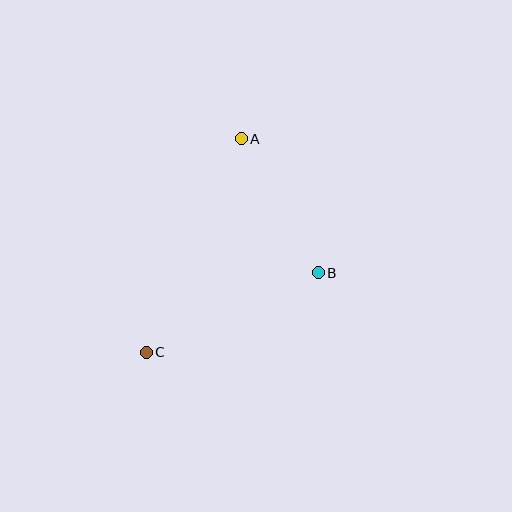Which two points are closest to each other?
Points A and B are closest to each other.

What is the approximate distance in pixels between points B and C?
The distance between B and C is approximately 189 pixels.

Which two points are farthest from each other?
Points A and C are farthest from each other.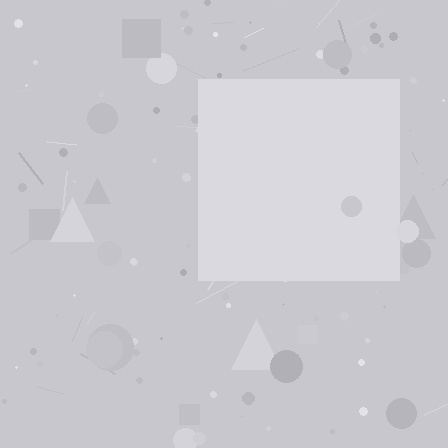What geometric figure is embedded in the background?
A square is embedded in the background.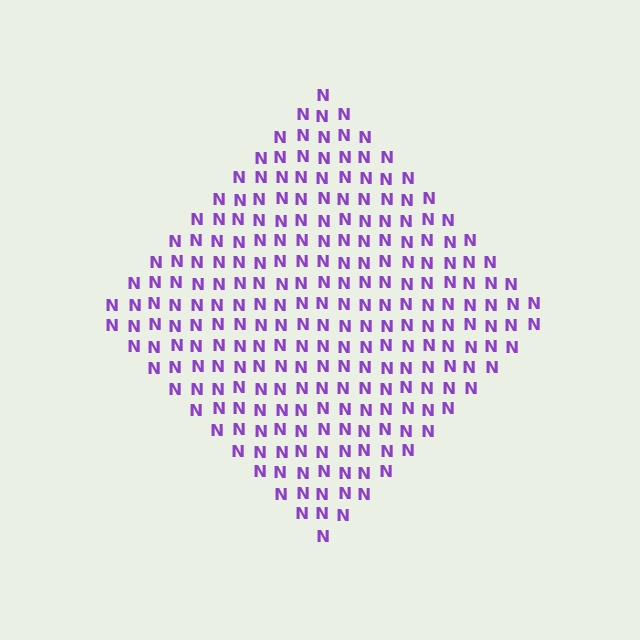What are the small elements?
The small elements are letter N's.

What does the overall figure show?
The overall figure shows a diamond.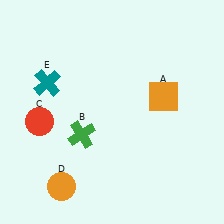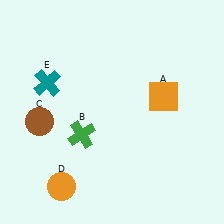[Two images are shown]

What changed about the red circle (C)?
In Image 1, C is red. In Image 2, it changed to brown.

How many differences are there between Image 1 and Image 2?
There is 1 difference between the two images.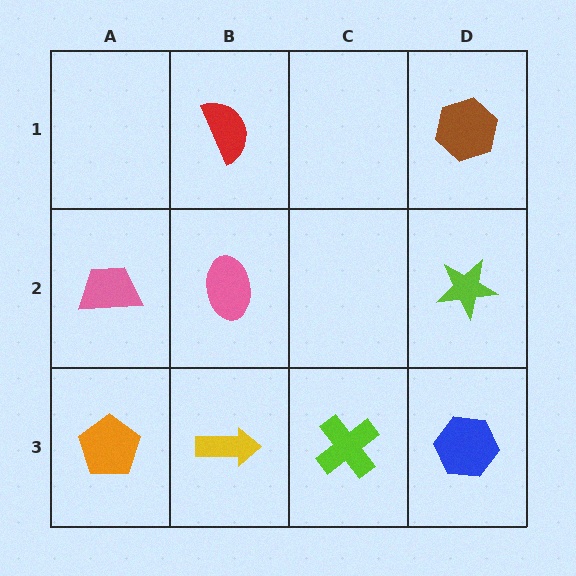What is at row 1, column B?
A red semicircle.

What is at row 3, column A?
An orange pentagon.